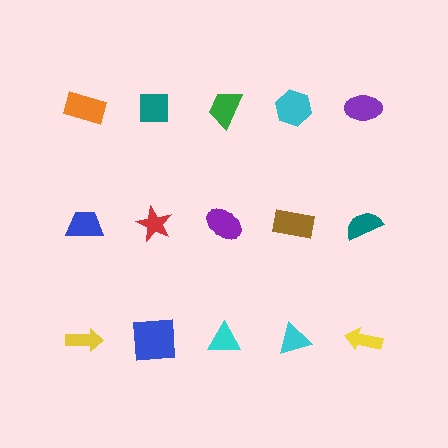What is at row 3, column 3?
A cyan triangle.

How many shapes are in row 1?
5 shapes.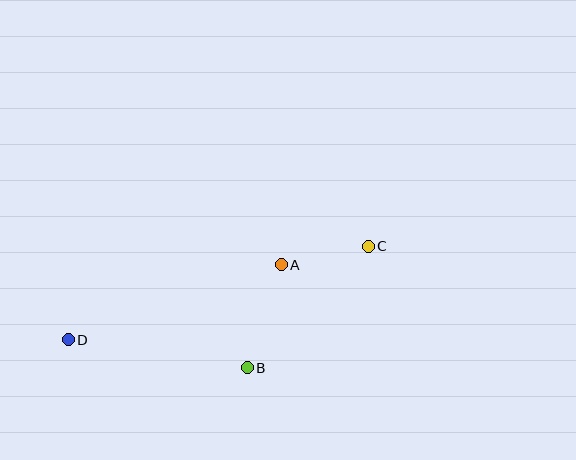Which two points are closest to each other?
Points A and C are closest to each other.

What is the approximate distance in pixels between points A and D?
The distance between A and D is approximately 226 pixels.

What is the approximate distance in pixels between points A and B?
The distance between A and B is approximately 109 pixels.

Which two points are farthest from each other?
Points C and D are farthest from each other.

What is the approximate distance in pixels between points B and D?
The distance between B and D is approximately 181 pixels.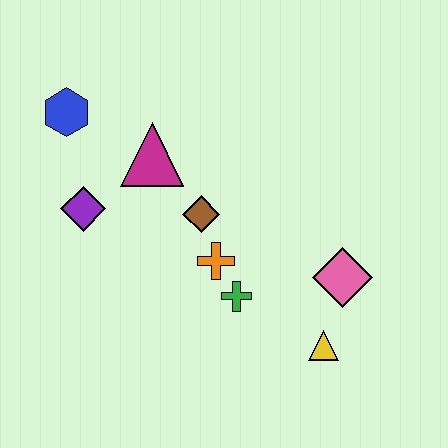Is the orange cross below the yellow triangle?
No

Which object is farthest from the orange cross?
The blue hexagon is farthest from the orange cross.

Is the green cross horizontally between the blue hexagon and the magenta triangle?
No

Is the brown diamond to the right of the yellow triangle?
No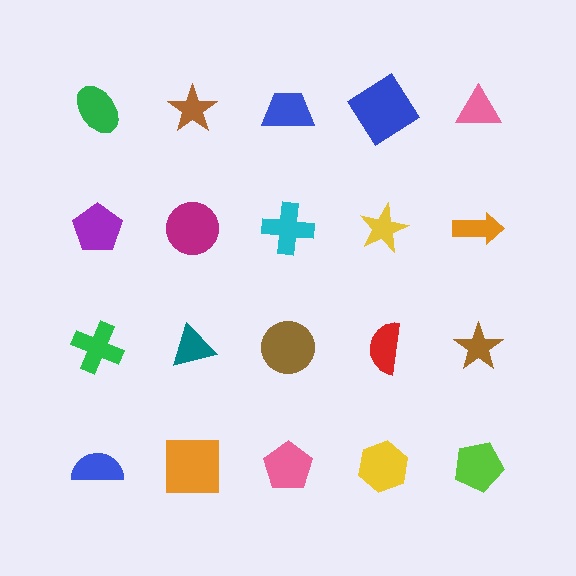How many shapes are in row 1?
5 shapes.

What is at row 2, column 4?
A yellow star.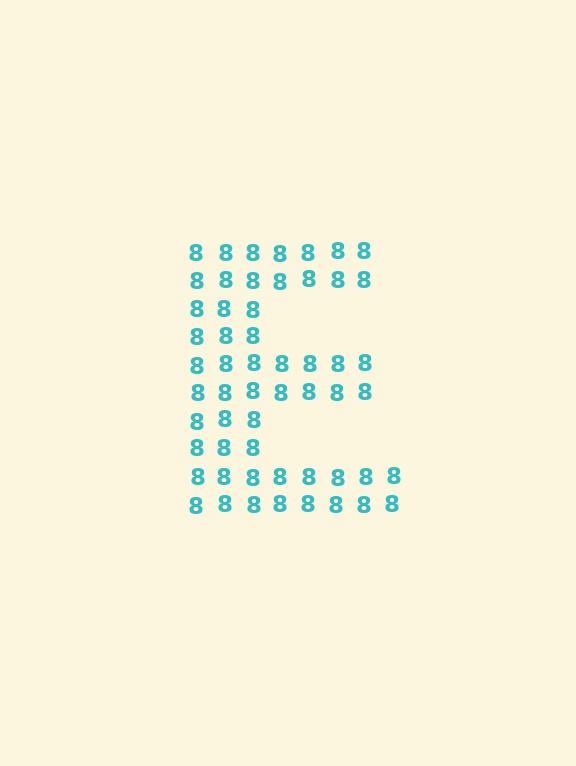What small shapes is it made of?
It is made of small digit 8's.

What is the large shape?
The large shape is the letter E.